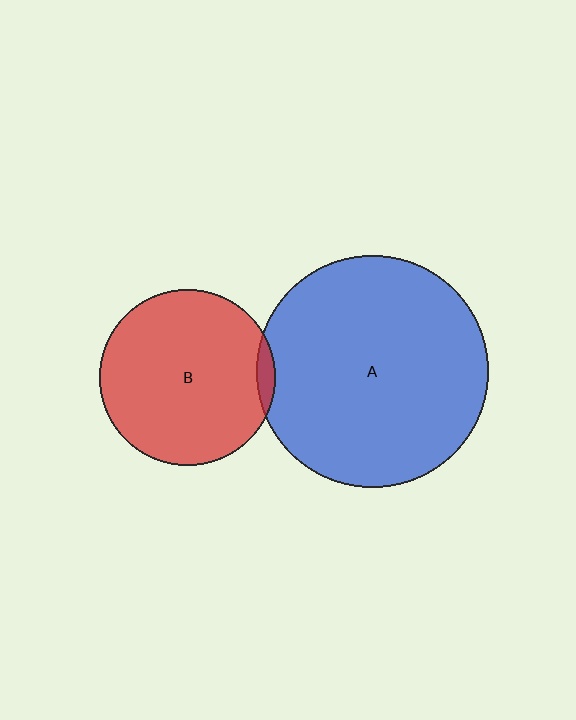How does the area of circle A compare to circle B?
Approximately 1.7 times.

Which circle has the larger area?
Circle A (blue).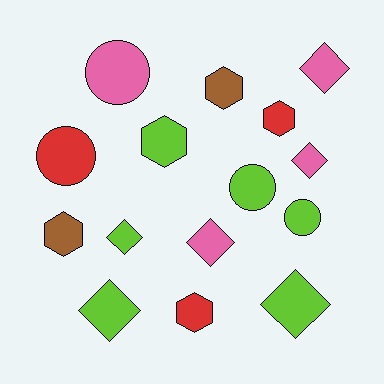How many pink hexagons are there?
There are no pink hexagons.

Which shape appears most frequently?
Diamond, with 6 objects.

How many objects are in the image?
There are 15 objects.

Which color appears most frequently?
Lime, with 6 objects.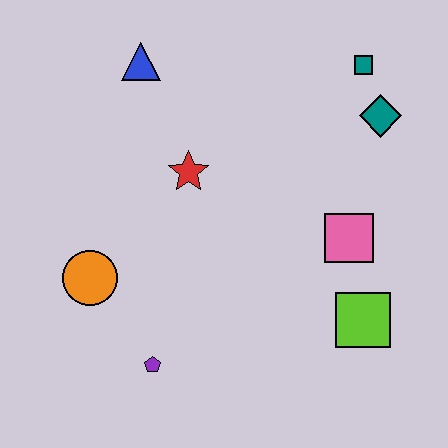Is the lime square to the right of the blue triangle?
Yes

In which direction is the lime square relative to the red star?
The lime square is to the right of the red star.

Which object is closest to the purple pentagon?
The orange circle is closest to the purple pentagon.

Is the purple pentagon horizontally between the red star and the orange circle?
Yes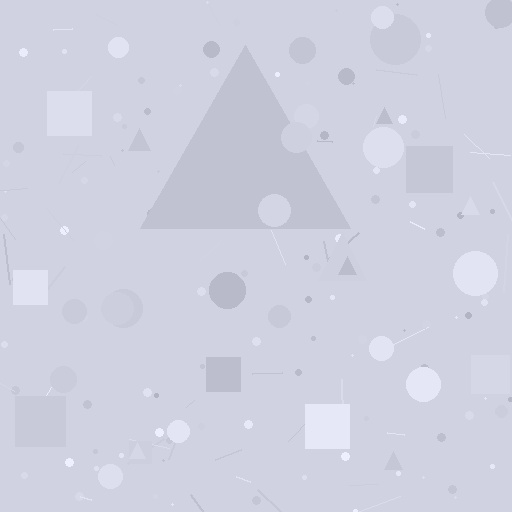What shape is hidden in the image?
A triangle is hidden in the image.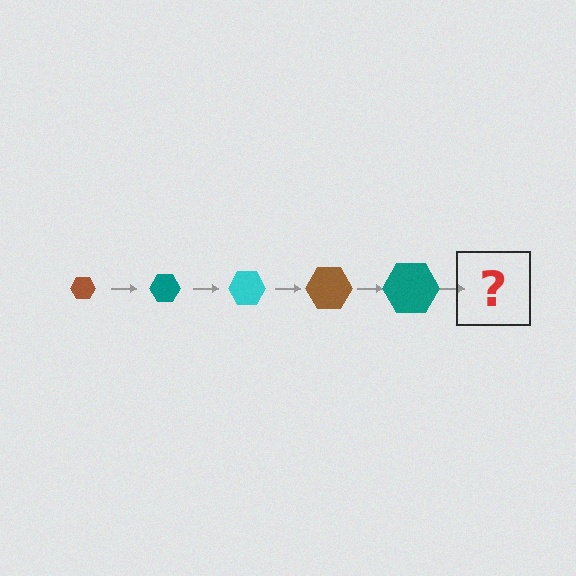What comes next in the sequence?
The next element should be a cyan hexagon, larger than the previous one.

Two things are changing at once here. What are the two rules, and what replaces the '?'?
The two rules are that the hexagon grows larger each step and the color cycles through brown, teal, and cyan. The '?' should be a cyan hexagon, larger than the previous one.